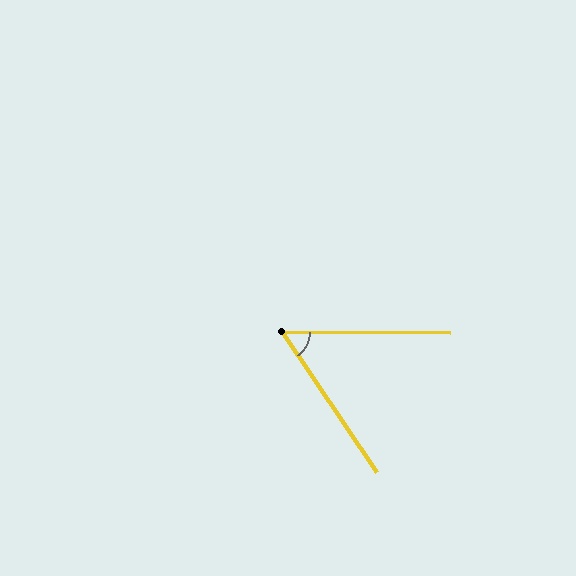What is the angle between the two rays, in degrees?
Approximately 56 degrees.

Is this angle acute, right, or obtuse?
It is acute.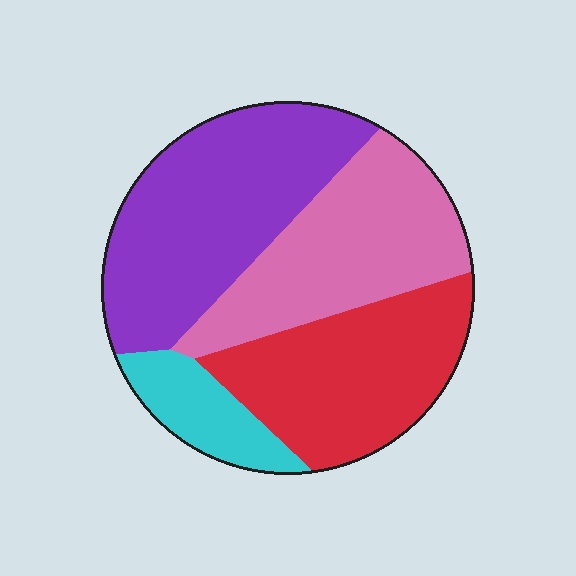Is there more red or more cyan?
Red.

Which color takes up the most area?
Purple, at roughly 35%.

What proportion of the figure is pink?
Pink covers 28% of the figure.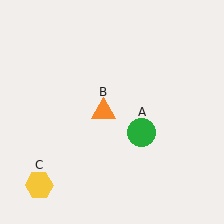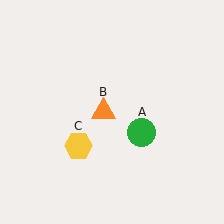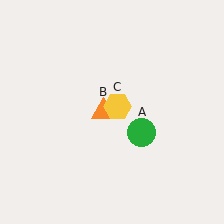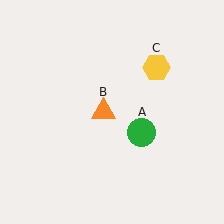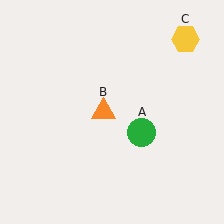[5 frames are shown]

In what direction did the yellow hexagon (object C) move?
The yellow hexagon (object C) moved up and to the right.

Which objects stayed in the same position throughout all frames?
Green circle (object A) and orange triangle (object B) remained stationary.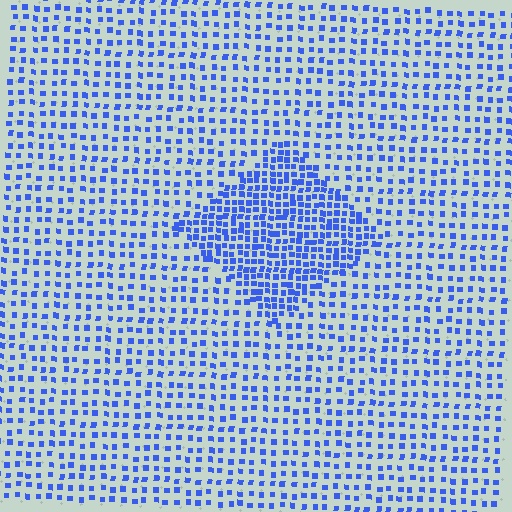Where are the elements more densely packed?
The elements are more densely packed inside the diamond boundary.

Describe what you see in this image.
The image contains small blue elements arranged at two different densities. A diamond-shaped region is visible where the elements are more densely packed than the surrounding area.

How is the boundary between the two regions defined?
The boundary is defined by a change in element density (approximately 2.1x ratio). All elements are the same color, size, and shape.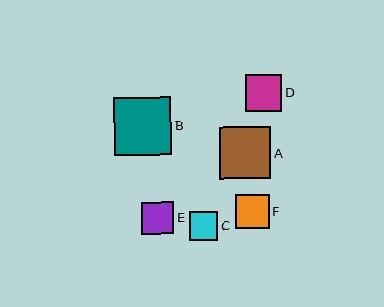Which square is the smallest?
Square C is the smallest with a size of approximately 29 pixels.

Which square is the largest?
Square B is the largest with a size of approximately 58 pixels.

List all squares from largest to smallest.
From largest to smallest: B, A, D, F, E, C.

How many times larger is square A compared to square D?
Square A is approximately 1.4 times the size of square D.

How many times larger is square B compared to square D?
Square B is approximately 1.6 times the size of square D.